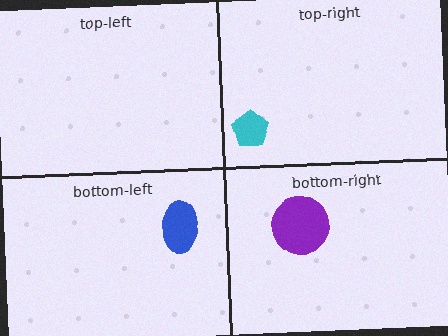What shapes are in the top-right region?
The cyan pentagon.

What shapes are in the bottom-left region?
The blue ellipse.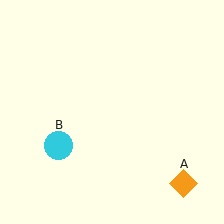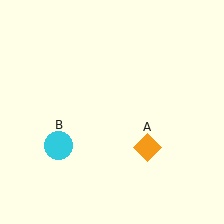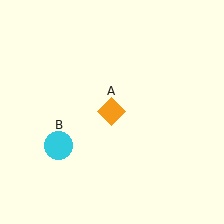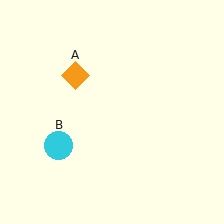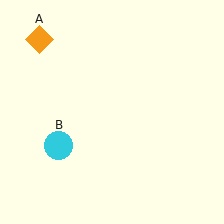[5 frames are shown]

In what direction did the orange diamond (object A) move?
The orange diamond (object A) moved up and to the left.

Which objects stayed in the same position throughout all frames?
Cyan circle (object B) remained stationary.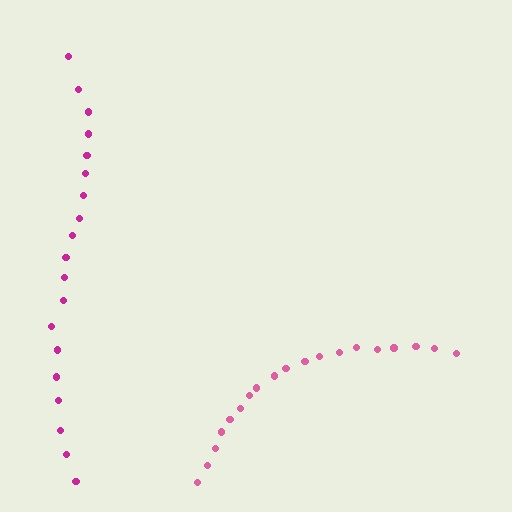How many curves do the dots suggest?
There are 2 distinct paths.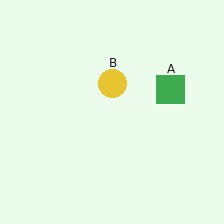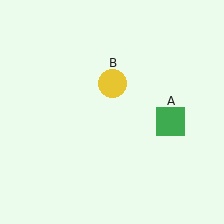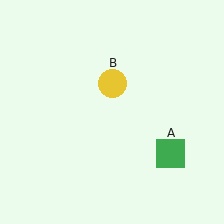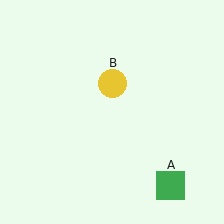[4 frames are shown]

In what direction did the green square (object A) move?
The green square (object A) moved down.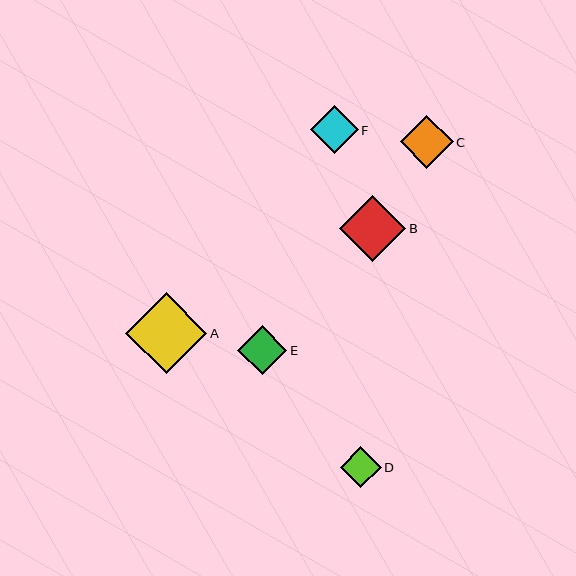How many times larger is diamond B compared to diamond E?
Diamond B is approximately 1.4 times the size of diamond E.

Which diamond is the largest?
Diamond A is the largest with a size of approximately 81 pixels.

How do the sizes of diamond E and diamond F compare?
Diamond E and diamond F are approximately the same size.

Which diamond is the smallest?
Diamond D is the smallest with a size of approximately 41 pixels.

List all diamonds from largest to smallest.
From largest to smallest: A, B, C, E, F, D.